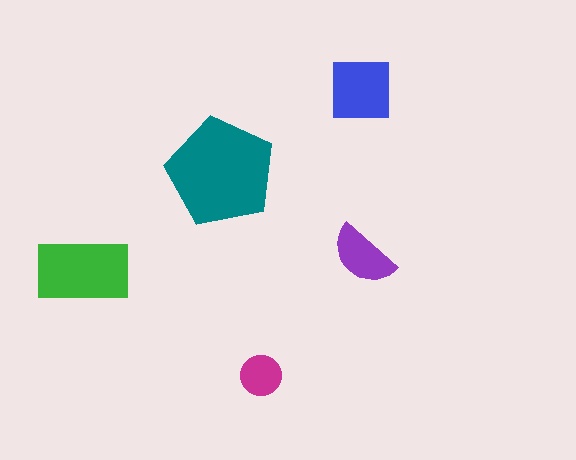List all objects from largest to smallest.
The teal pentagon, the green rectangle, the blue square, the purple semicircle, the magenta circle.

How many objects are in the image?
There are 5 objects in the image.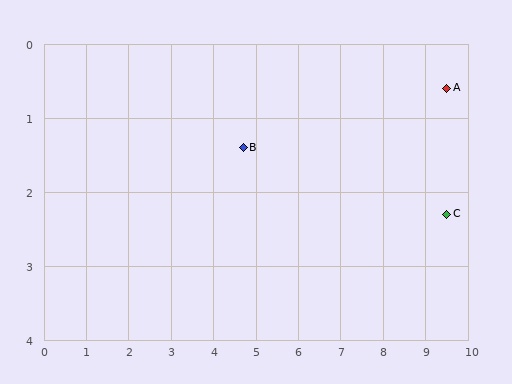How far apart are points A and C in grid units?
Points A and C are about 1.7 grid units apart.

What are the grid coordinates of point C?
Point C is at approximately (9.5, 2.3).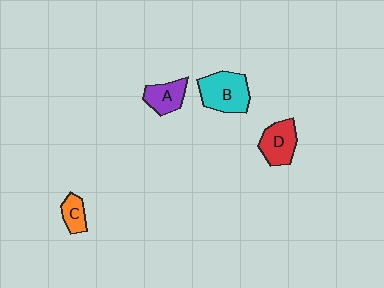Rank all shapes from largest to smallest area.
From largest to smallest: B (cyan), D (red), A (purple), C (orange).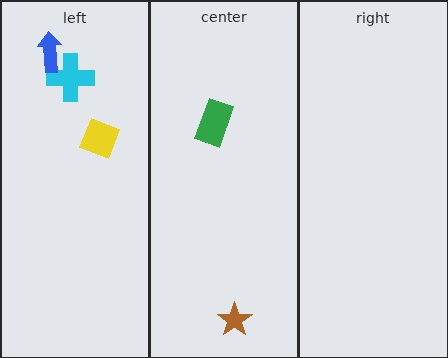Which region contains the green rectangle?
The center region.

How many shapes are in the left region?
3.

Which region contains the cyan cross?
The left region.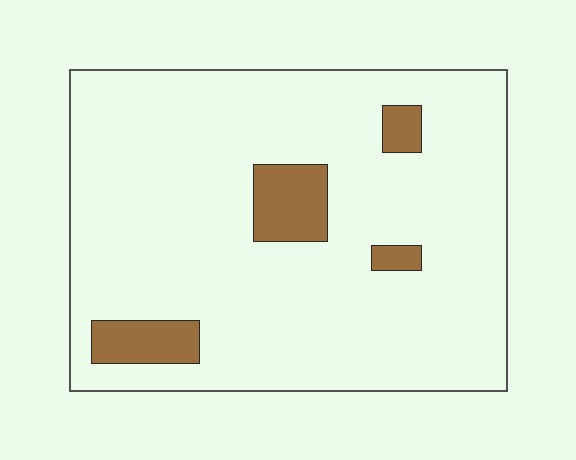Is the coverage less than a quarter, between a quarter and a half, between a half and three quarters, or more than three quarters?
Less than a quarter.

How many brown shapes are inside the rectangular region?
4.